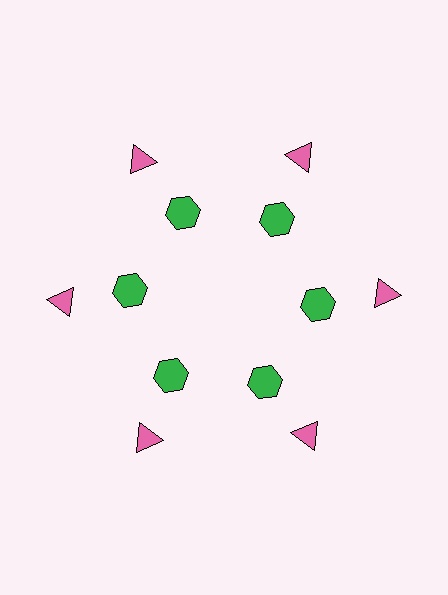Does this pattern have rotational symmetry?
Yes, this pattern has 6-fold rotational symmetry. It looks the same after rotating 60 degrees around the center.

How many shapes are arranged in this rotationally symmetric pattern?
There are 12 shapes, arranged in 6 groups of 2.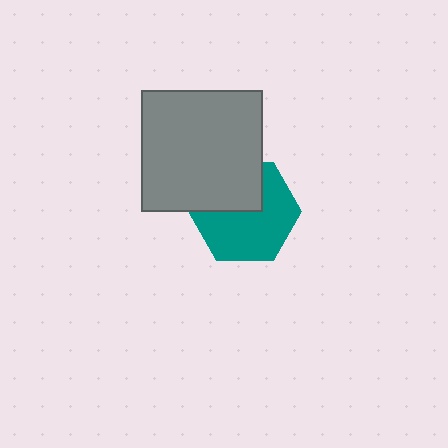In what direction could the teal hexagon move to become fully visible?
The teal hexagon could move down. That would shift it out from behind the gray square entirely.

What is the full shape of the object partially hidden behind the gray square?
The partially hidden object is a teal hexagon.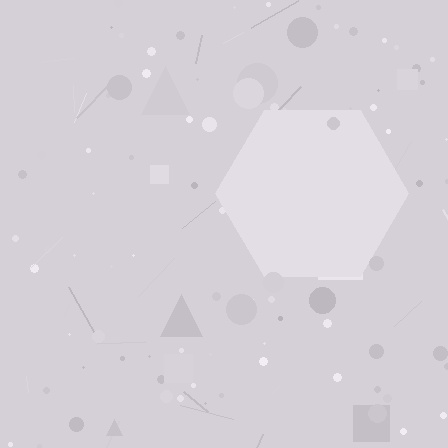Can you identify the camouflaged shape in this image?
The camouflaged shape is a hexagon.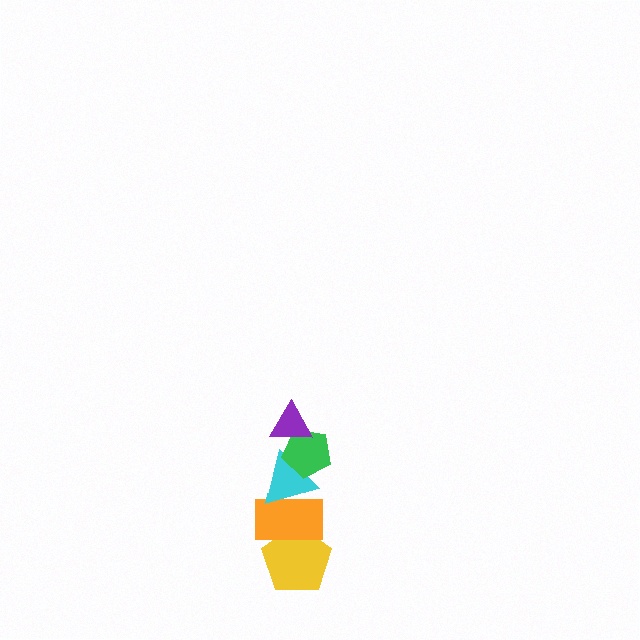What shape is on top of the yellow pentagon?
The orange rectangle is on top of the yellow pentagon.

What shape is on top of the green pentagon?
The purple triangle is on top of the green pentagon.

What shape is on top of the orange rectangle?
The cyan triangle is on top of the orange rectangle.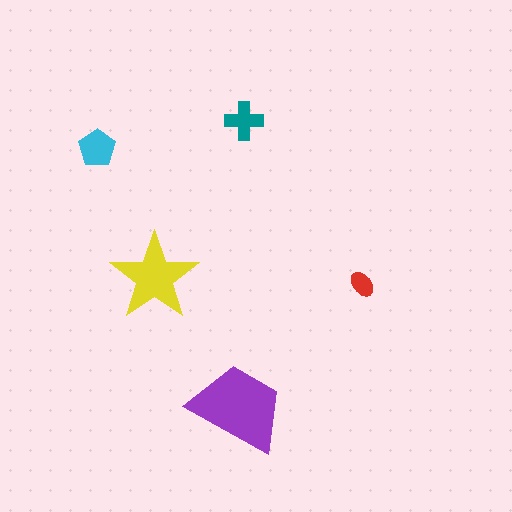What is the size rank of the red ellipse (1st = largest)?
5th.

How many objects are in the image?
There are 5 objects in the image.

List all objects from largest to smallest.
The purple trapezoid, the yellow star, the cyan pentagon, the teal cross, the red ellipse.